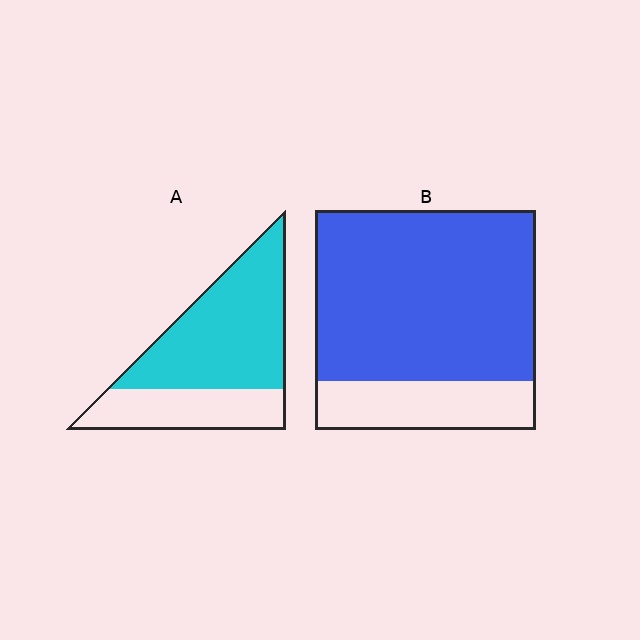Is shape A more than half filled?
Yes.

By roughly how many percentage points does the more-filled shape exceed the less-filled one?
By roughly 10 percentage points (B over A).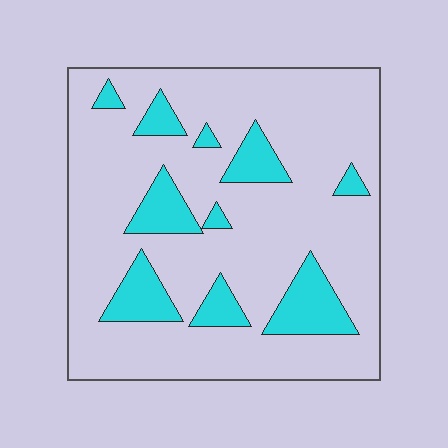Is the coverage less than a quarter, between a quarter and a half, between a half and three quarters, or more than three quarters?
Less than a quarter.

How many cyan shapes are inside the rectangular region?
10.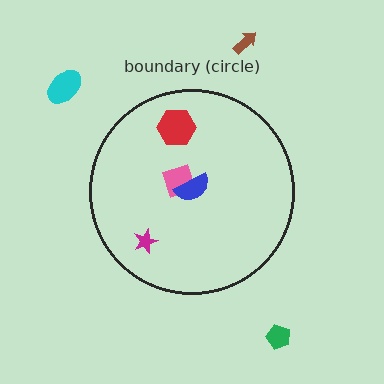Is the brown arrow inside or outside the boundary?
Outside.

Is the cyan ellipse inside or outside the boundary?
Outside.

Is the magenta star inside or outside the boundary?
Inside.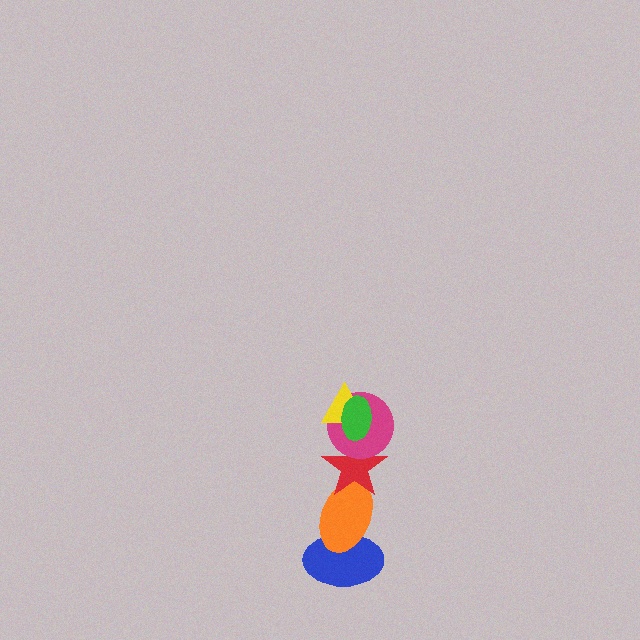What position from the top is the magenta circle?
The magenta circle is 3rd from the top.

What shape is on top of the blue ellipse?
The orange ellipse is on top of the blue ellipse.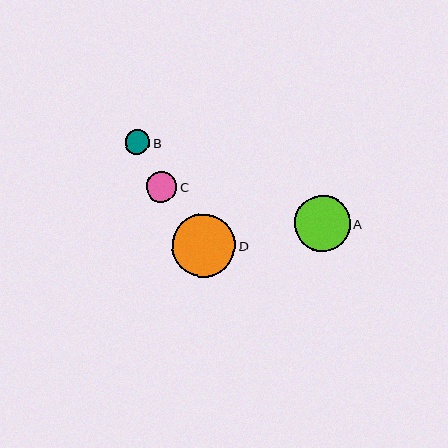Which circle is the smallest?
Circle B is the smallest with a size of approximately 24 pixels.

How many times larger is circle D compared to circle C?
Circle D is approximately 2.1 times the size of circle C.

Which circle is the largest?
Circle D is the largest with a size of approximately 63 pixels.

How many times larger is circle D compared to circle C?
Circle D is approximately 2.1 times the size of circle C.